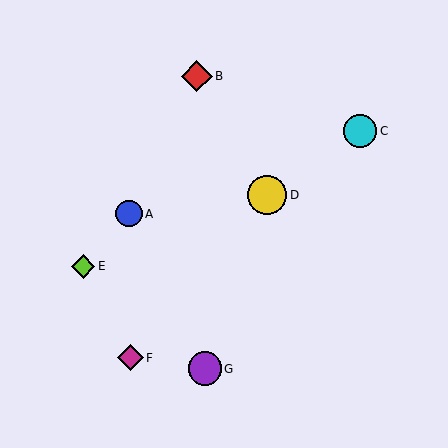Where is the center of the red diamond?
The center of the red diamond is at (197, 76).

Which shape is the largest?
The yellow circle (labeled D) is the largest.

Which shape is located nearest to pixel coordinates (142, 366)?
The magenta diamond (labeled F) at (131, 358) is nearest to that location.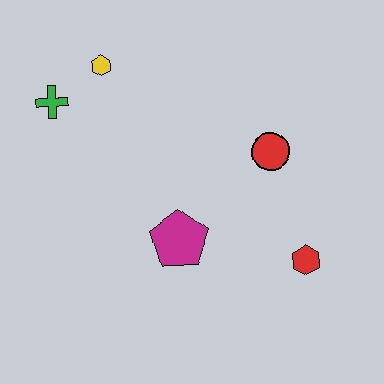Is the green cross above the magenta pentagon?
Yes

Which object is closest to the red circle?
The red hexagon is closest to the red circle.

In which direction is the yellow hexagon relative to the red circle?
The yellow hexagon is to the left of the red circle.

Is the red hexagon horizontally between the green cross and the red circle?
No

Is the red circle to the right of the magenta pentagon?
Yes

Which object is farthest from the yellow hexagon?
The red hexagon is farthest from the yellow hexagon.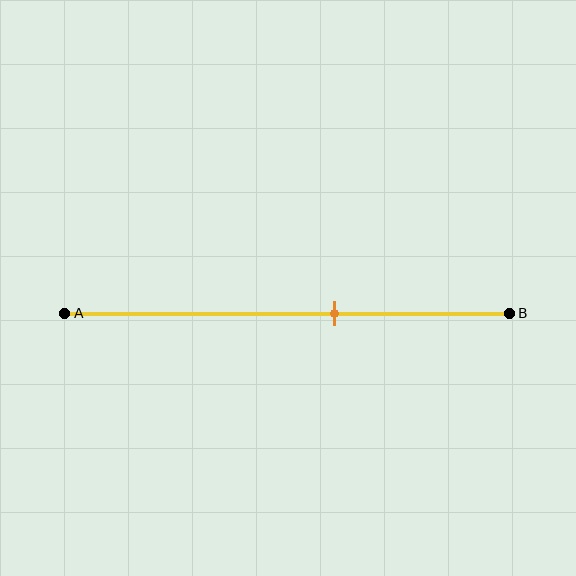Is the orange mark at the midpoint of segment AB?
No, the mark is at about 60% from A, not at the 50% midpoint.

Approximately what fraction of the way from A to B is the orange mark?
The orange mark is approximately 60% of the way from A to B.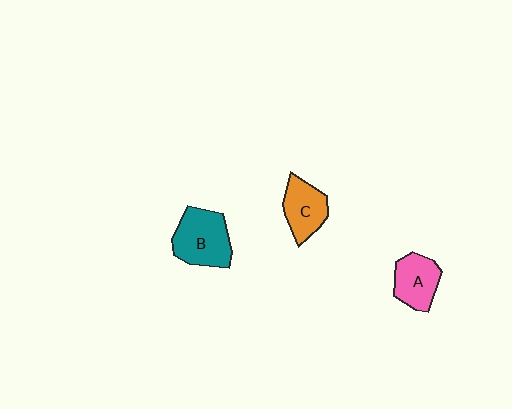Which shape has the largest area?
Shape B (teal).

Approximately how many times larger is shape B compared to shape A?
Approximately 1.4 times.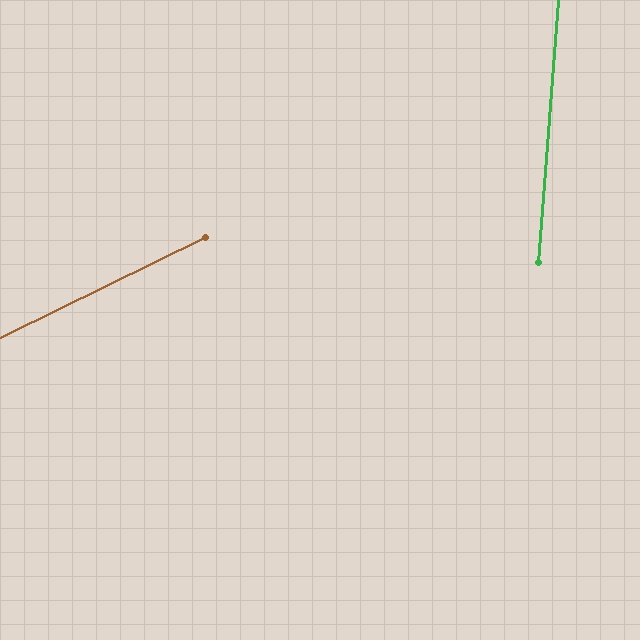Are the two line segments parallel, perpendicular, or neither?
Neither parallel nor perpendicular — they differ by about 59°.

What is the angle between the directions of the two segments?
Approximately 59 degrees.